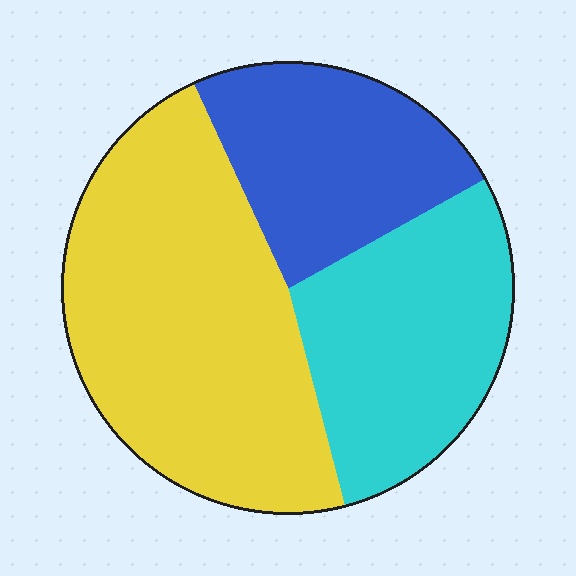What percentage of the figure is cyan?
Cyan takes up about one quarter (1/4) of the figure.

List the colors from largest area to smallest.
From largest to smallest: yellow, cyan, blue.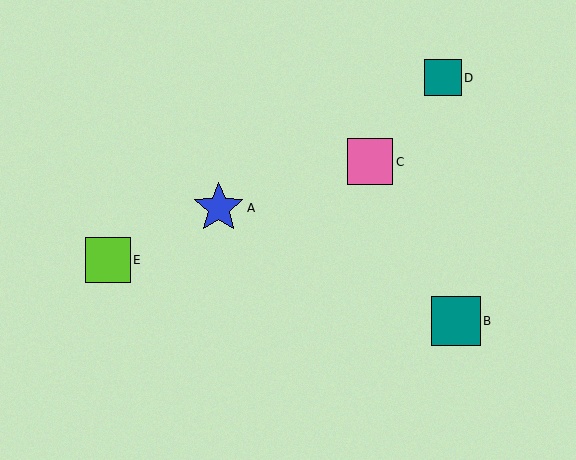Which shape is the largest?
The blue star (labeled A) is the largest.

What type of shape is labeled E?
Shape E is a lime square.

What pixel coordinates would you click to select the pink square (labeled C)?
Click at (370, 162) to select the pink square C.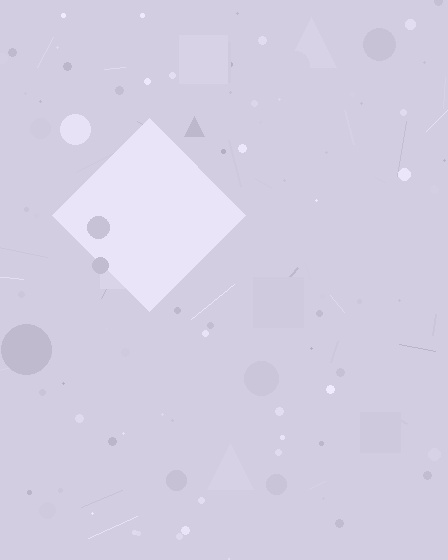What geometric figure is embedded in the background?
A diamond is embedded in the background.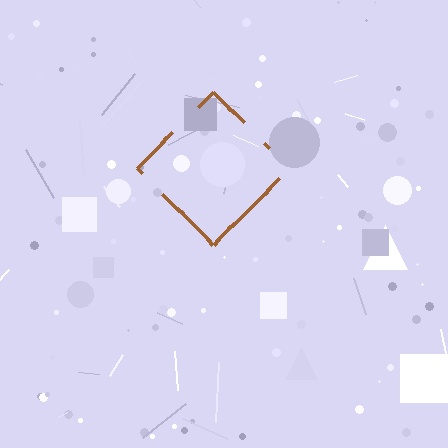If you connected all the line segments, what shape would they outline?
They would outline a diamond.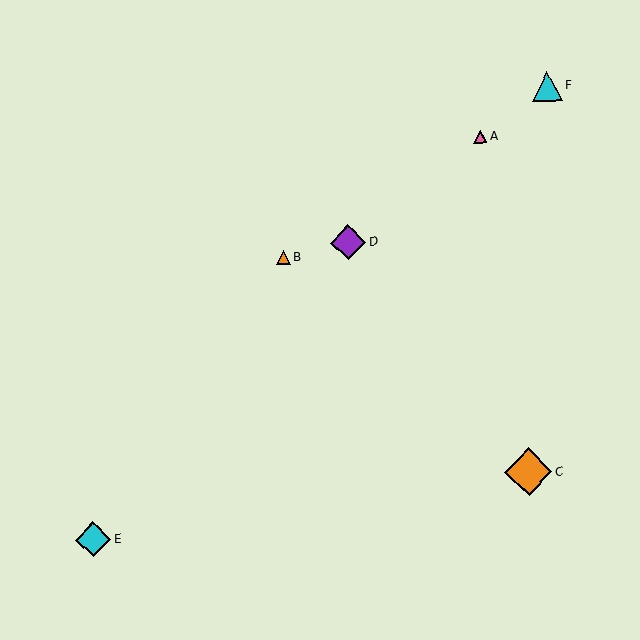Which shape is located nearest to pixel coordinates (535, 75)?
The cyan triangle (labeled F) at (547, 86) is nearest to that location.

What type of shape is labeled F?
Shape F is a cyan triangle.